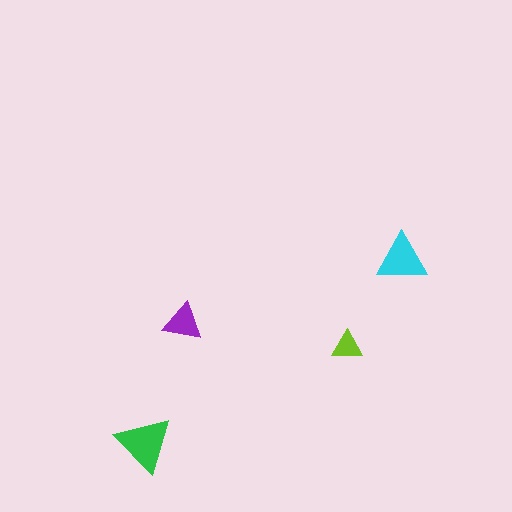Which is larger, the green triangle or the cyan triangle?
The green one.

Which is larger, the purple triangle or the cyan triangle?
The cyan one.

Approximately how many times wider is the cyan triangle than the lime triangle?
About 1.5 times wider.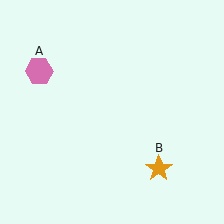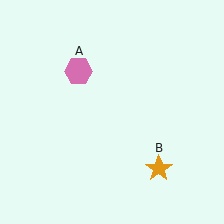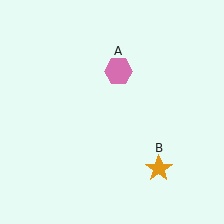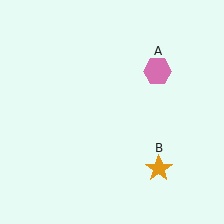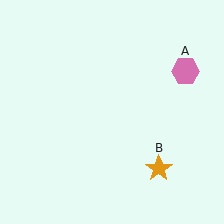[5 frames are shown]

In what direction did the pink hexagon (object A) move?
The pink hexagon (object A) moved right.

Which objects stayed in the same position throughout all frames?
Orange star (object B) remained stationary.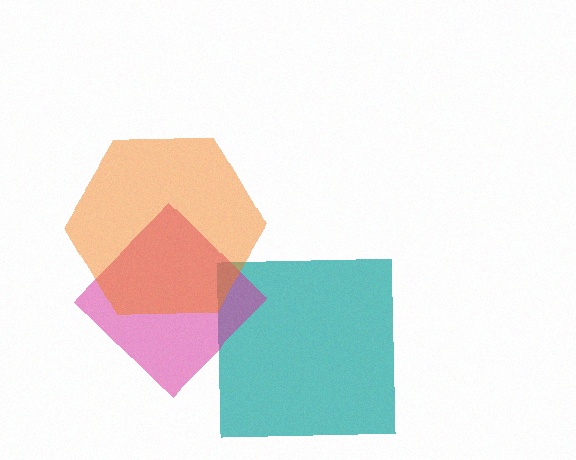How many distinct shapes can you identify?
There are 3 distinct shapes: a teal square, a magenta diamond, an orange hexagon.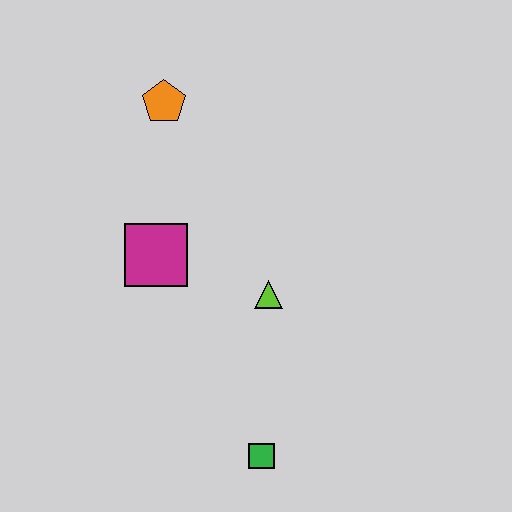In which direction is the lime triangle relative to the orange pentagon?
The lime triangle is below the orange pentagon.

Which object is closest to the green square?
The lime triangle is closest to the green square.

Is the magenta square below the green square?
No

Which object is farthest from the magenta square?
The green square is farthest from the magenta square.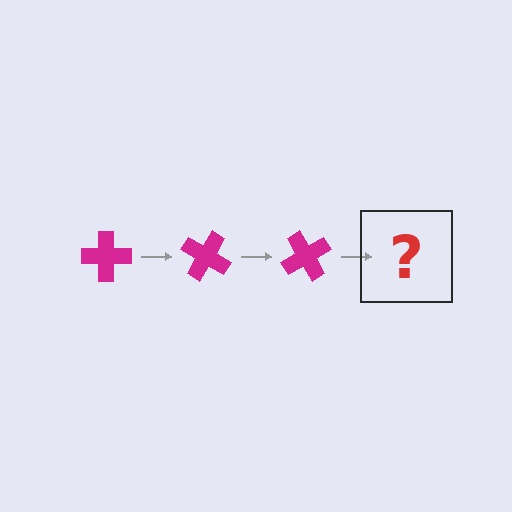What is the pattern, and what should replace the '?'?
The pattern is that the cross rotates 30 degrees each step. The '?' should be a magenta cross rotated 90 degrees.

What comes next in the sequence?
The next element should be a magenta cross rotated 90 degrees.